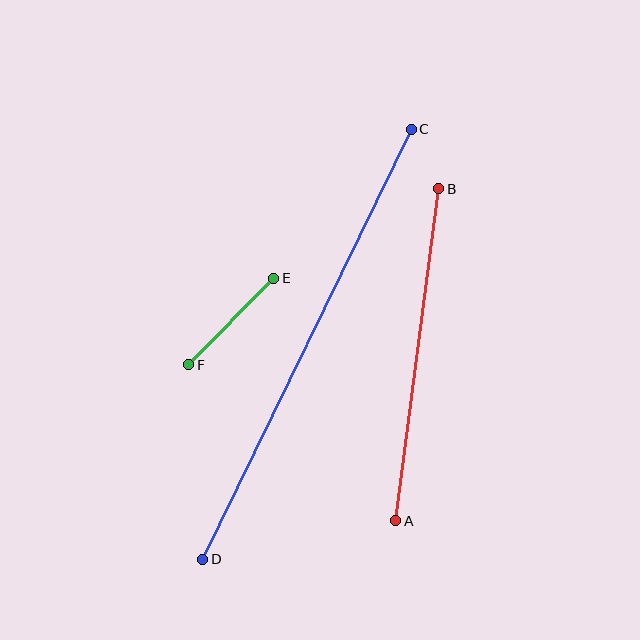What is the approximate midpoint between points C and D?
The midpoint is at approximately (307, 344) pixels.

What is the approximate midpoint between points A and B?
The midpoint is at approximately (417, 355) pixels.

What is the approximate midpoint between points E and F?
The midpoint is at approximately (231, 321) pixels.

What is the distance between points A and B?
The distance is approximately 334 pixels.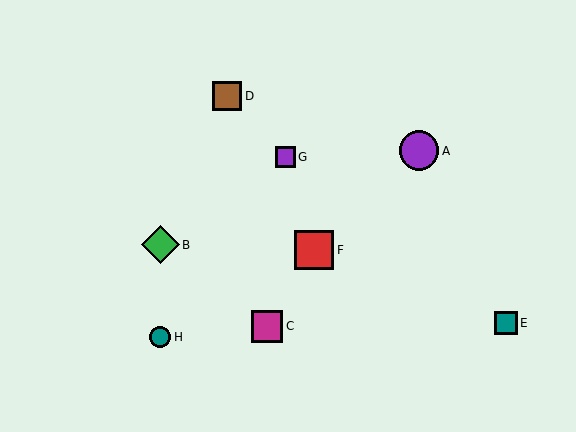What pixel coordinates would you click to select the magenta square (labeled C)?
Click at (267, 326) to select the magenta square C.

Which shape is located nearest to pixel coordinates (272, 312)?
The magenta square (labeled C) at (267, 326) is nearest to that location.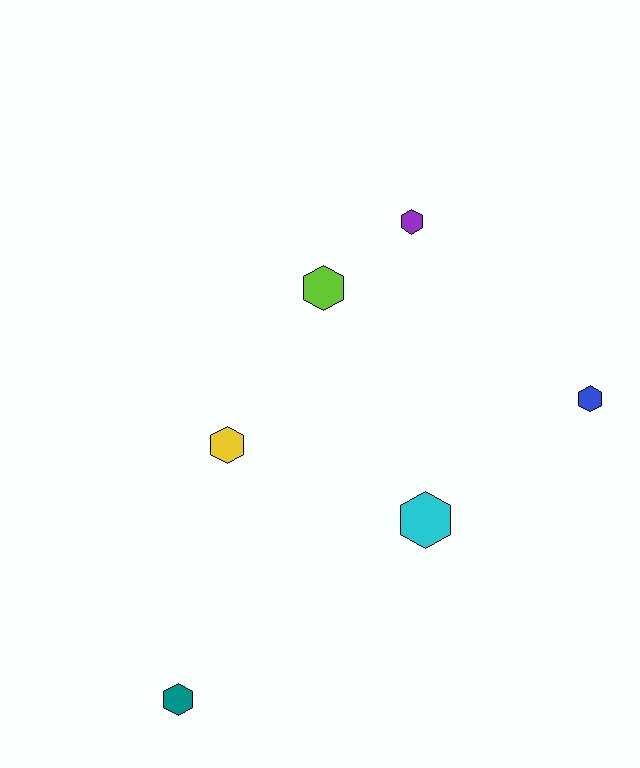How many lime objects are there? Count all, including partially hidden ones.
There is 1 lime object.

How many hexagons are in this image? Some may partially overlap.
There are 6 hexagons.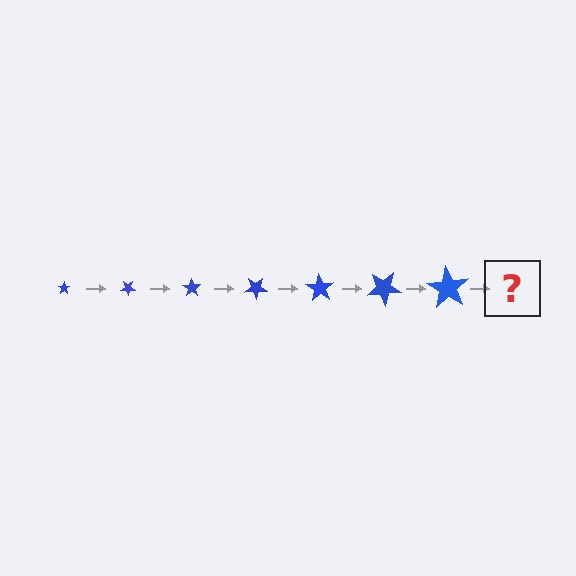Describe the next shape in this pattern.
It should be a star, larger than the previous one and rotated 245 degrees from the start.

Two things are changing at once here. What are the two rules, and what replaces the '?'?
The two rules are that the star grows larger each step and it rotates 35 degrees each step. The '?' should be a star, larger than the previous one and rotated 245 degrees from the start.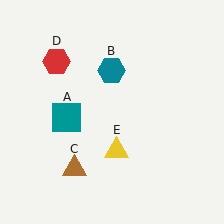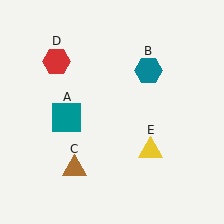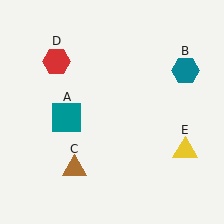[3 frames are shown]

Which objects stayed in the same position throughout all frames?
Teal square (object A) and brown triangle (object C) and red hexagon (object D) remained stationary.